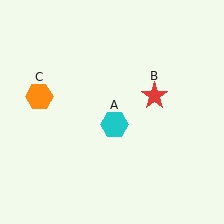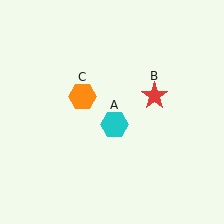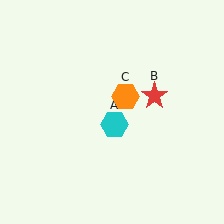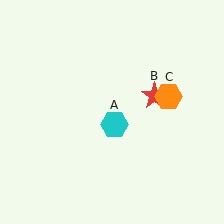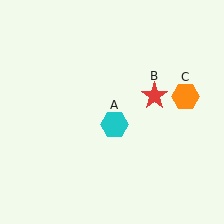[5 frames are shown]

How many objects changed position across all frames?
1 object changed position: orange hexagon (object C).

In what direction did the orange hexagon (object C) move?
The orange hexagon (object C) moved right.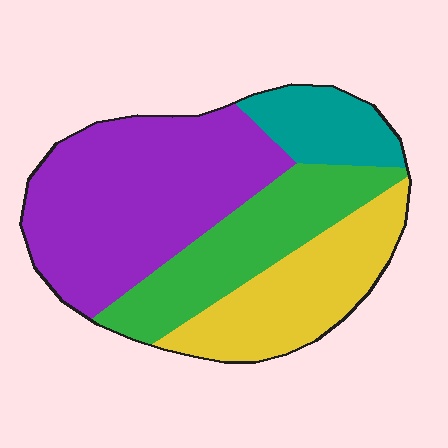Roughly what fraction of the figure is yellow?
Yellow takes up between a sixth and a third of the figure.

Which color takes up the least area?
Teal, at roughly 10%.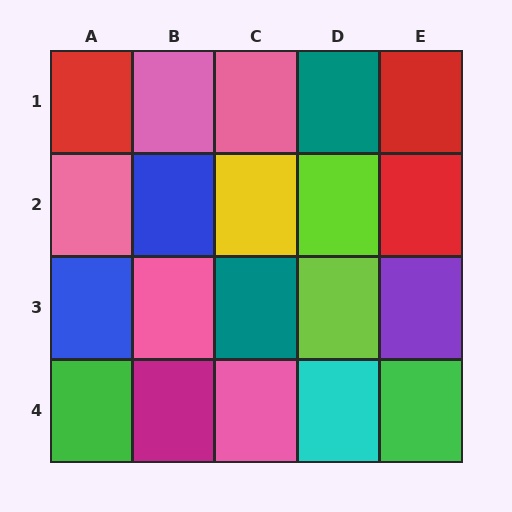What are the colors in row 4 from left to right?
Green, magenta, pink, cyan, green.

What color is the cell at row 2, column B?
Blue.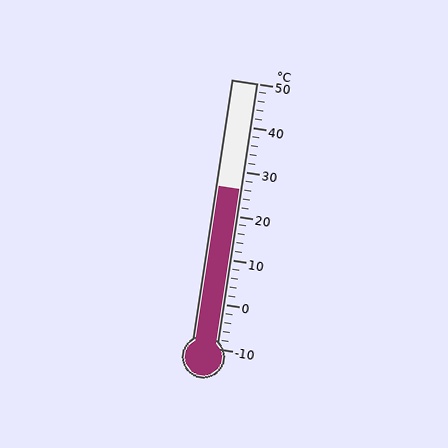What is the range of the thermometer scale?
The thermometer scale ranges from -10°C to 50°C.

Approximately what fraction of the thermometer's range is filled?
The thermometer is filled to approximately 60% of its range.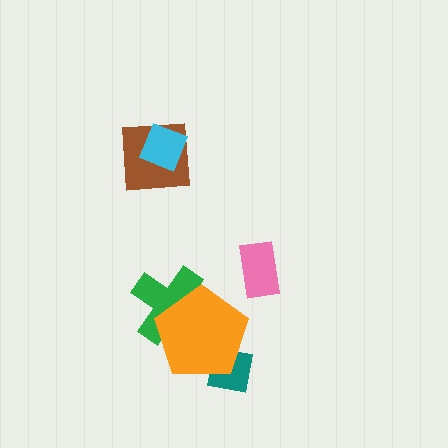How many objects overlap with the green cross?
1 object overlaps with the green cross.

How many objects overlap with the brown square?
1 object overlaps with the brown square.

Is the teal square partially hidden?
Yes, it is partially covered by another shape.